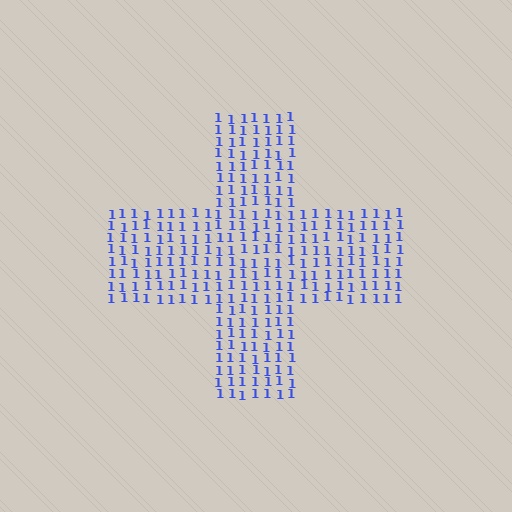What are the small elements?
The small elements are digit 1's.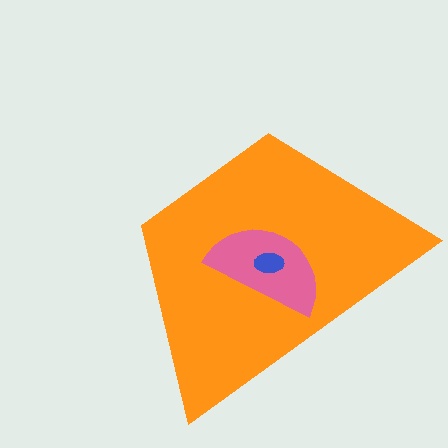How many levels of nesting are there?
3.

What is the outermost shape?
The orange trapezoid.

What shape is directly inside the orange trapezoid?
The pink semicircle.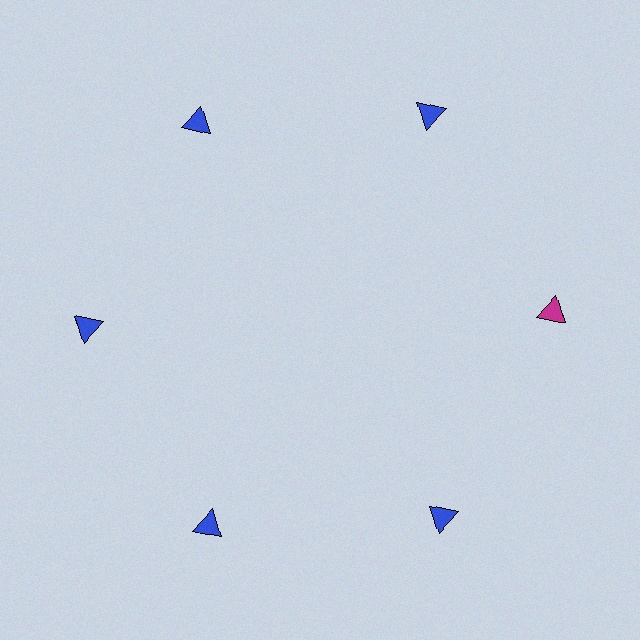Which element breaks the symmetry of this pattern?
The magenta triangle at roughly the 3 o'clock position breaks the symmetry. All other shapes are blue triangles.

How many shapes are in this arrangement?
There are 6 shapes arranged in a ring pattern.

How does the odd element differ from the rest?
It has a different color: magenta instead of blue.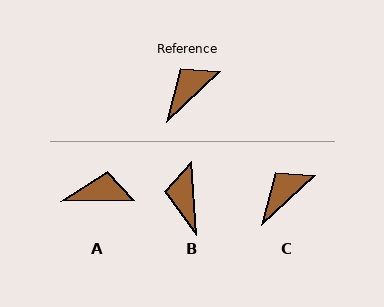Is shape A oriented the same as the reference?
No, it is off by about 43 degrees.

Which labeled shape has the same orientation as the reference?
C.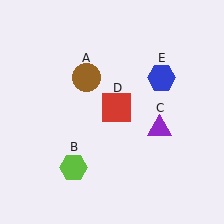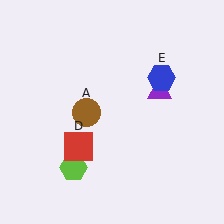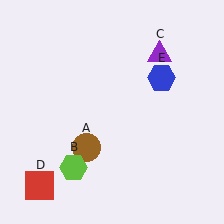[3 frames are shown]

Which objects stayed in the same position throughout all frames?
Lime hexagon (object B) and blue hexagon (object E) remained stationary.